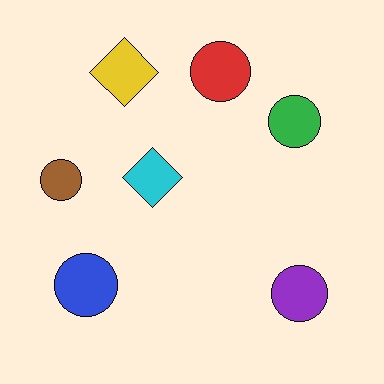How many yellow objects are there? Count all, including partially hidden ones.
There is 1 yellow object.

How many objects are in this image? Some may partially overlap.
There are 7 objects.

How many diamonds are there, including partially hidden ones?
There are 2 diamonds.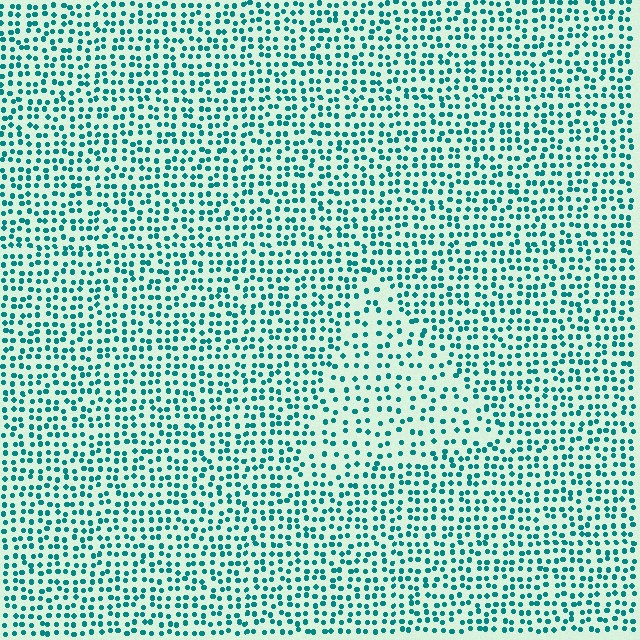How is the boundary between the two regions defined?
The boundary is defined by a change in element density (approximately 1.6x ratio). All elements are the same color, size, and shape.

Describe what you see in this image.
The image contains small teal elements arranged at two different densities. A triangle-shaped region is visible where the elements are less densely packed than the surrounding area.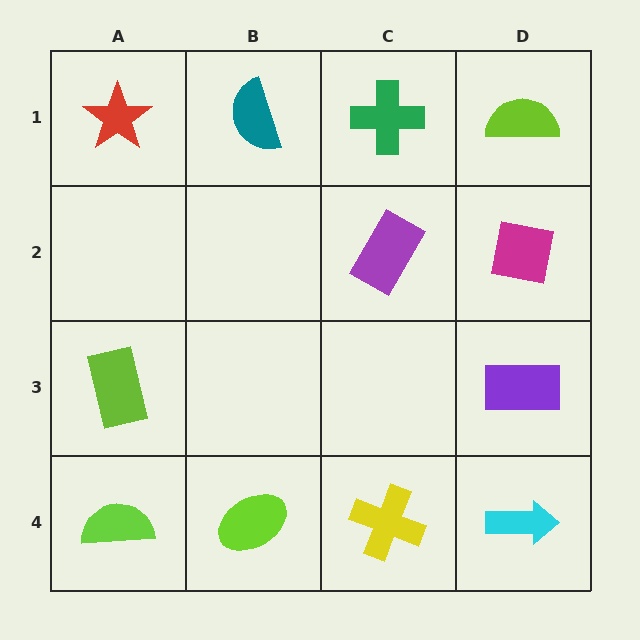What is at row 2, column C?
A purple rectangle.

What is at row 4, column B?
A lime ellipse.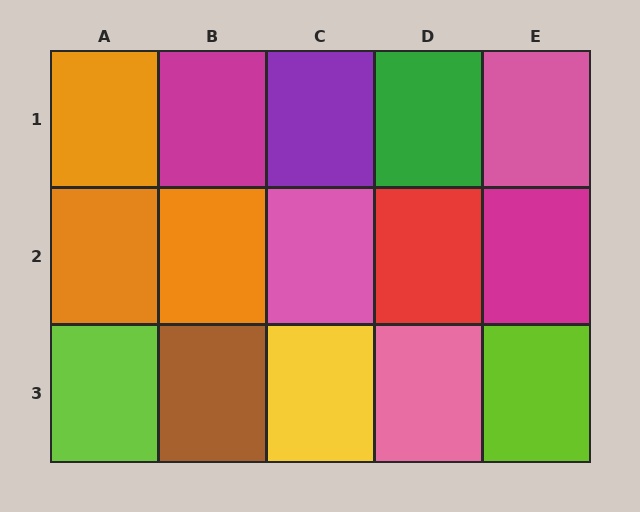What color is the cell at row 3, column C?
Yellow.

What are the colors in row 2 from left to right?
Orange, orange, pink, red, magenta.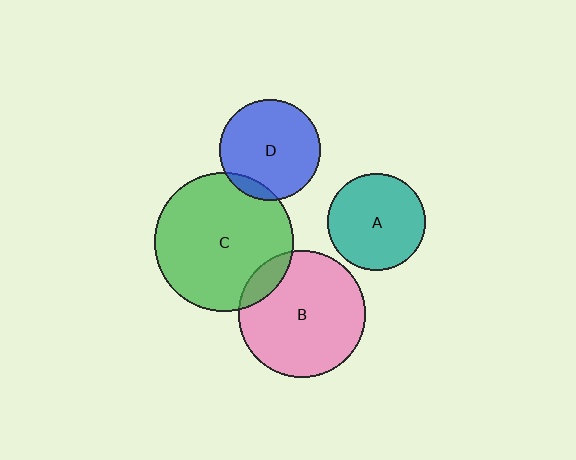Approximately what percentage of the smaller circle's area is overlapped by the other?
Approximately 10%.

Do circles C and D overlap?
Yes.